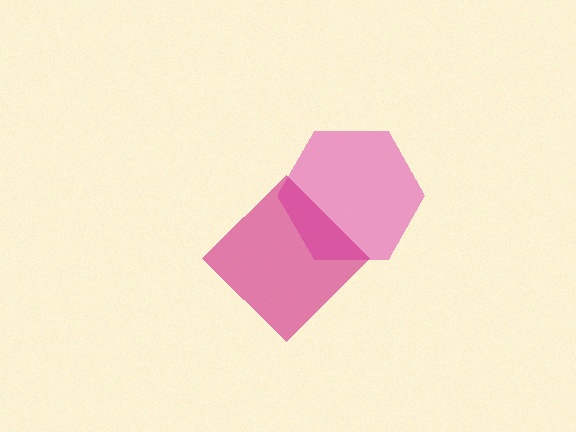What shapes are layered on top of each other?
The layered shapes are: a pink hexagon, a magenta diamond.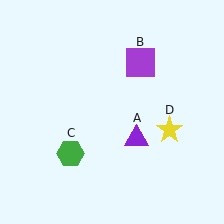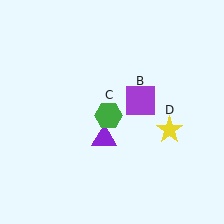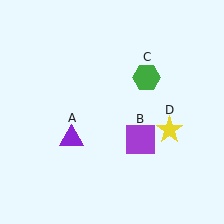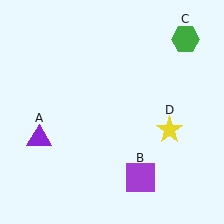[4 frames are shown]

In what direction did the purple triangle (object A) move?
The purple triangle (object A) moved left.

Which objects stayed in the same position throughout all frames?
Yellow star (object D) remained stationary.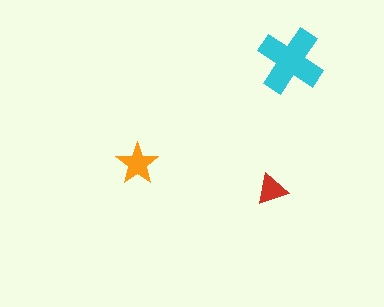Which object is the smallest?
The red triangle.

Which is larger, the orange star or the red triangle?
The orange star.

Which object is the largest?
The cyan cross.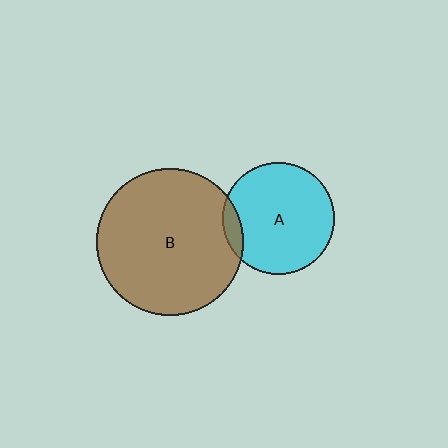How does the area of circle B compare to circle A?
Approximately 1.7 times.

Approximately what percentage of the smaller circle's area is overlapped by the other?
Approximately 10%.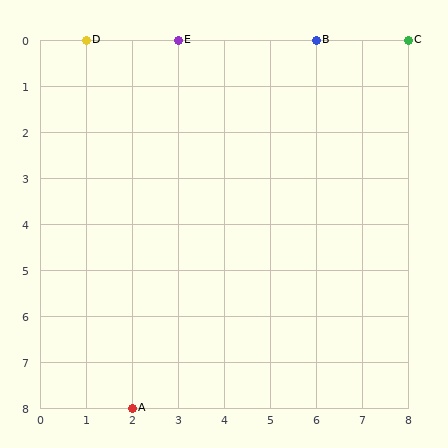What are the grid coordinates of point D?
Point D is at grid coordinates (1, 0).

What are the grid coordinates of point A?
Point A is at grid coordinates (2, 8).